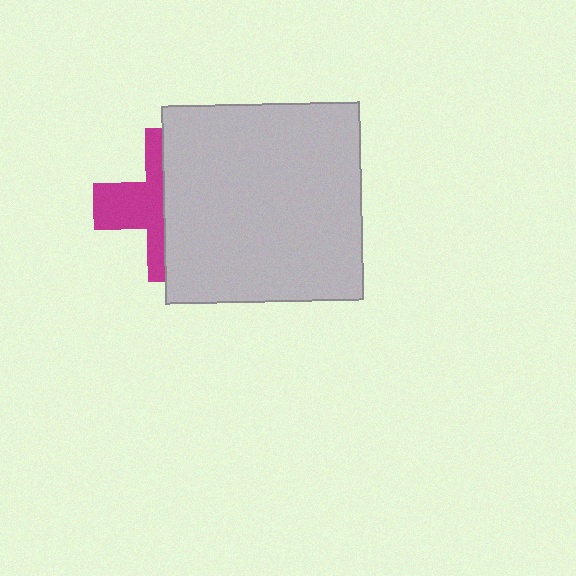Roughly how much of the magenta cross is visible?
A small part of it is visible (roughly 42%).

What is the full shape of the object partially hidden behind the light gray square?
The partially hidden object is a magenta cross.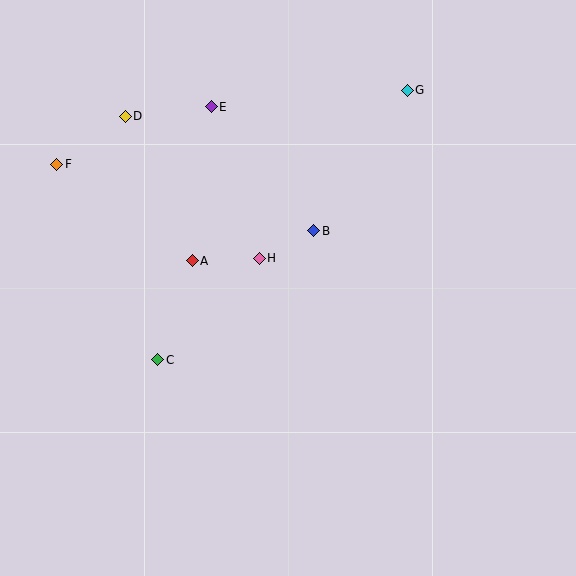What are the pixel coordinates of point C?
Point C is at (158, 360).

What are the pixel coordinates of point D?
Point D is at (125, 116).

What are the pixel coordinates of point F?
Point F is at (57, 164).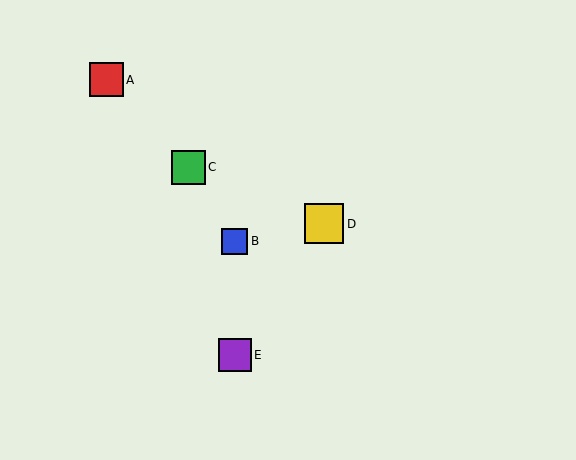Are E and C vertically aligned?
No, E is at x≈235 and C is at x≈188.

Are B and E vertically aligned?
Yes, both are at x≈235.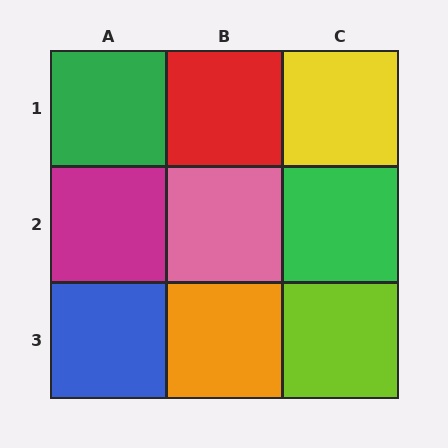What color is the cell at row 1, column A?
Green.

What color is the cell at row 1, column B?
Red.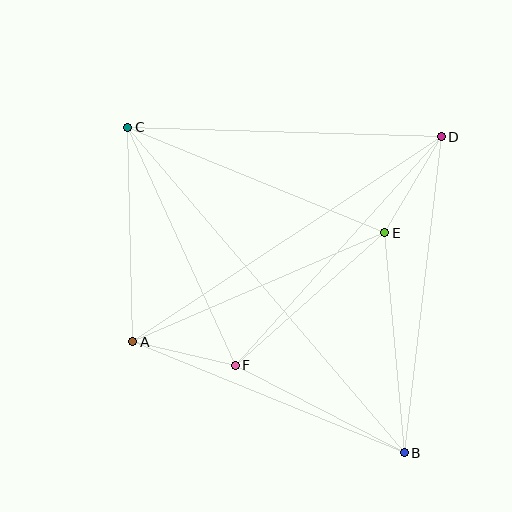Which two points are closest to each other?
Points A and F are closest to each other.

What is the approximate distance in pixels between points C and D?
The distance between C and D is approximately 314 pixels.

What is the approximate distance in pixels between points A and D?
The distance between A and D is approximately 371 pixels.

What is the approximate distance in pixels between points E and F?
The distance between E and F is approximately 200 pixels.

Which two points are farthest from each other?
Points B and C are farthest from each other.